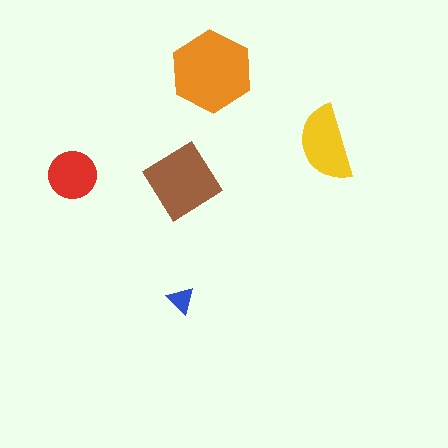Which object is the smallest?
The blue triangle.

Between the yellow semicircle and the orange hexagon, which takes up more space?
The orange hexagon.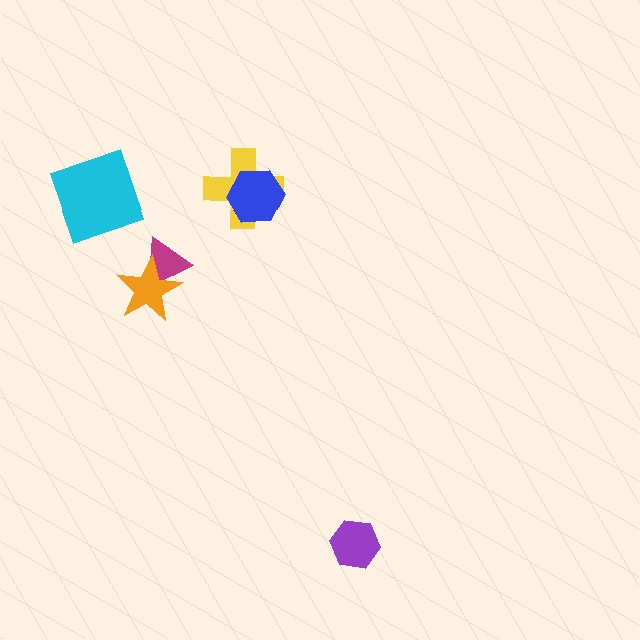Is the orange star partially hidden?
No, no other shape covers it.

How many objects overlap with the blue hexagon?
1 object overlaps with the blue hexagon.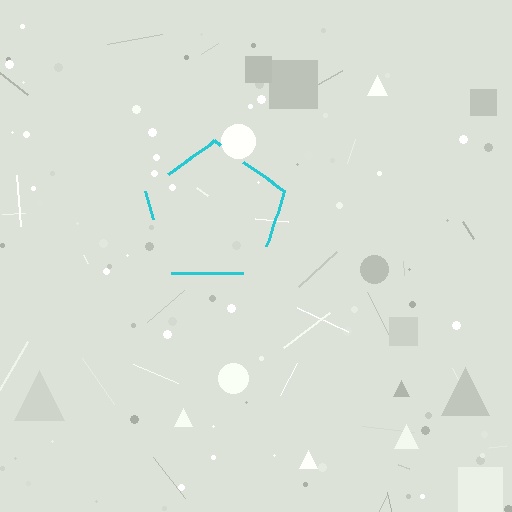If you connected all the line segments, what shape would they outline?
They would outline a pentagon.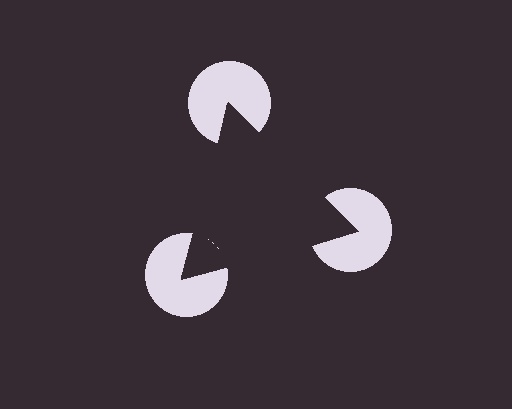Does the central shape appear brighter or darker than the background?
It typically appears slightly darker than the background, even though no actual brightness change is drawn.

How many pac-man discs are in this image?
There are 3 — one at each vertex of the illusory triangle.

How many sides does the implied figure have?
3 sides.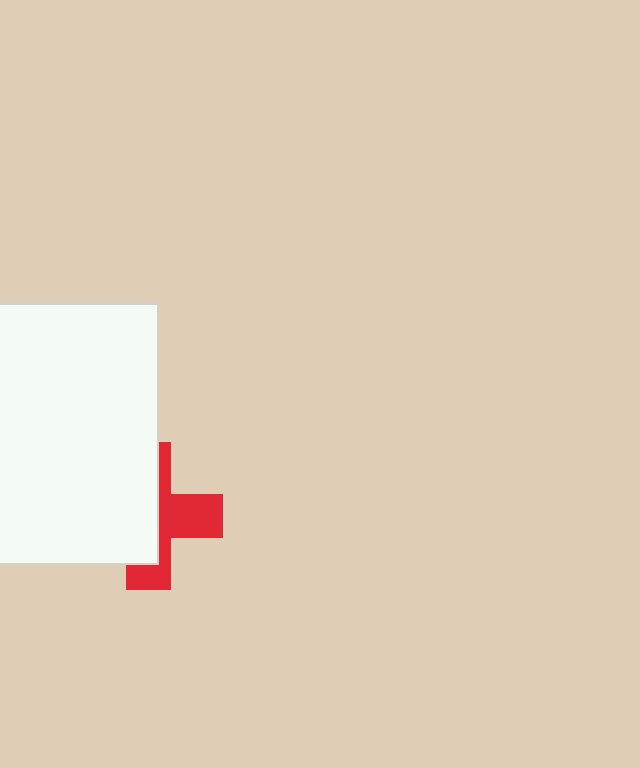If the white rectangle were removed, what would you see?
You would see the complete red cross.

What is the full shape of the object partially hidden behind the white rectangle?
The partially hidden object is a red cross.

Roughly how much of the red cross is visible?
A small part of it is visible (roughly 43%).